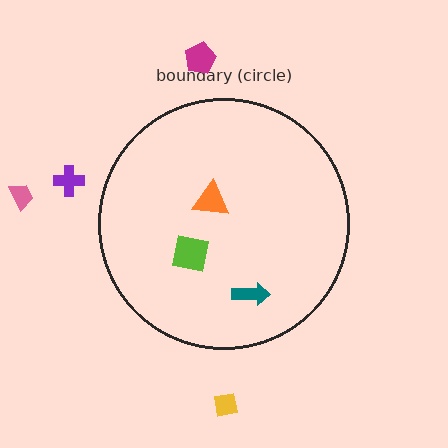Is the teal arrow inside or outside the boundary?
Inside.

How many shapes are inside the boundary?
3 inside, 4 outside.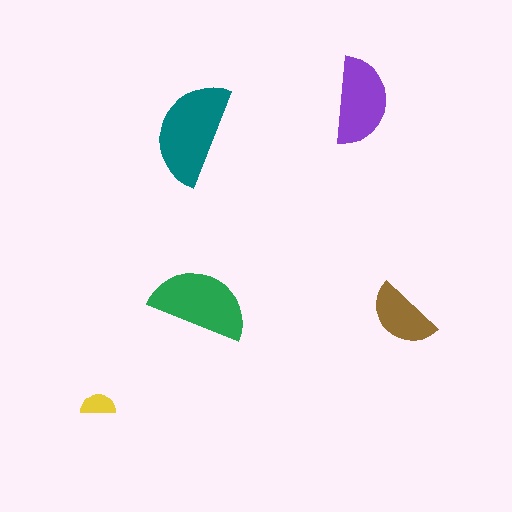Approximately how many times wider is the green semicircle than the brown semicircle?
About 1.5 times wider.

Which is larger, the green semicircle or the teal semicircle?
The teal one.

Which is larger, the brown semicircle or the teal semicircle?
The teal one.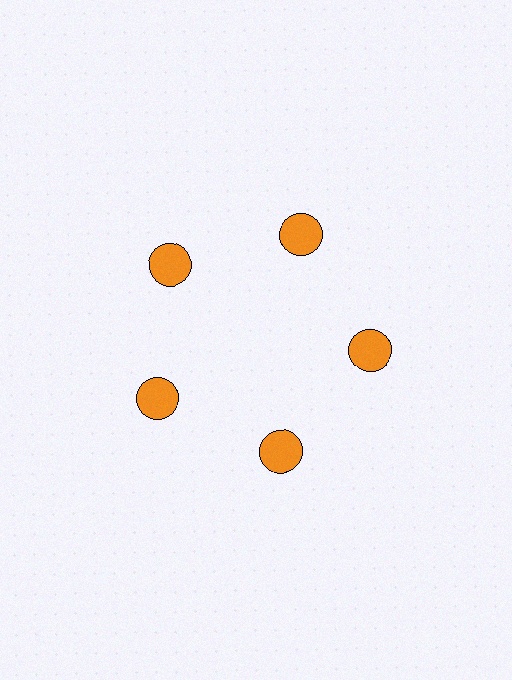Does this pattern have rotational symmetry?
Yes, this pattern has 5-fold rotational symmetry. It looks the same after rotating 72 degrees around the center.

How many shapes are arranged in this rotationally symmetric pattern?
There are 5 shapes, arranged in 5 groups of 1.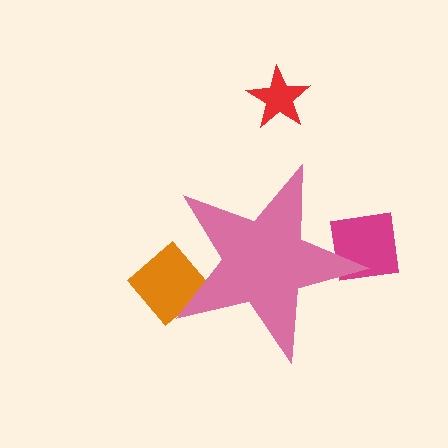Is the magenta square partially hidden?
Yes, the magenta square is partially hidden behind the pink star.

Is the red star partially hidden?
No, the red star is fully visible.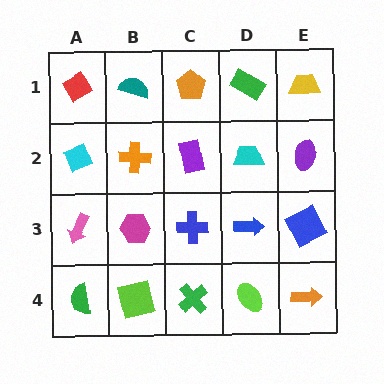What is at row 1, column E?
A yellow trapezoid.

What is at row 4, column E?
An orange arrow.